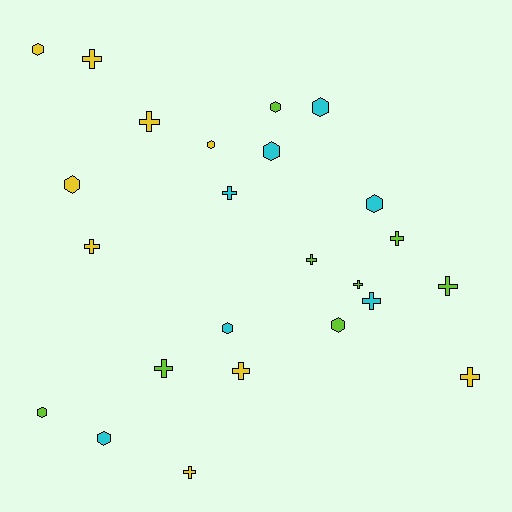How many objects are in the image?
There are 24 objects.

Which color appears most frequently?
Yellow, with 9 objects.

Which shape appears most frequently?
Cross, with 13 objects.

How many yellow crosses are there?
There are 6 yellow crosses.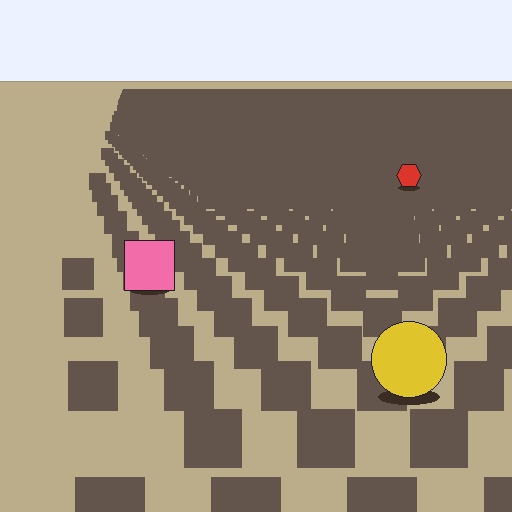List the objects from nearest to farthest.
From nearest to farthest: the yellow circle, the pink square, the red hexagon.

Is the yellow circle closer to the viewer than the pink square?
Yes. The yellow circle is closer — you can tell from the texture gradient: the ground texture is coarser near it.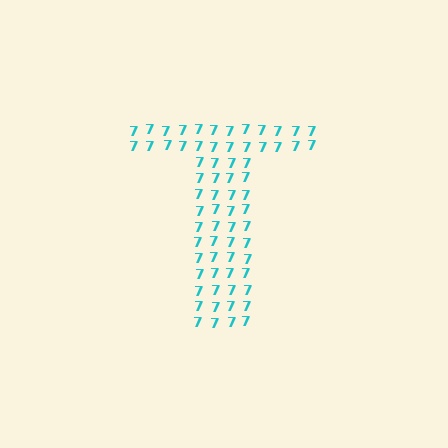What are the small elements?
The small elements are digit 7's.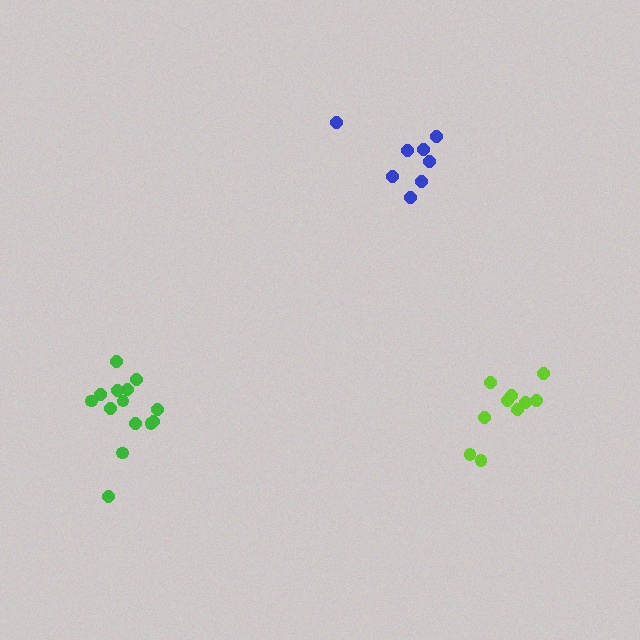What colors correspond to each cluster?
The clusters are colored: blue, lime, green.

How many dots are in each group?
Group 1: 8 dots, Group 2: 10 dots, Group 3: 14 dots (32 total).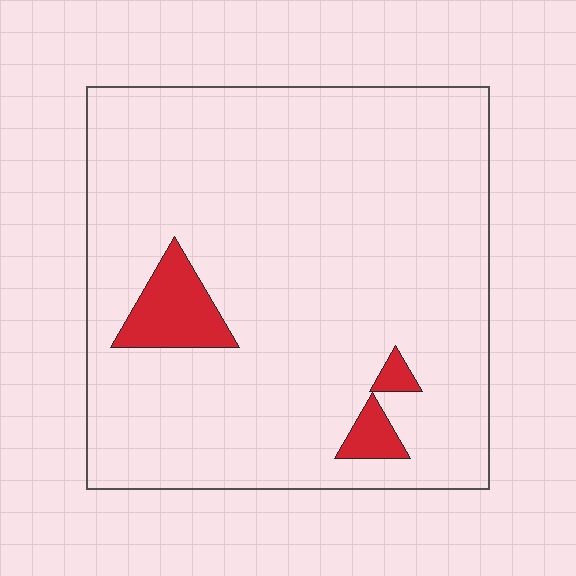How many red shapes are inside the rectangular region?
3.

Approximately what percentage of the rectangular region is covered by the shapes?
Approximately 5%.